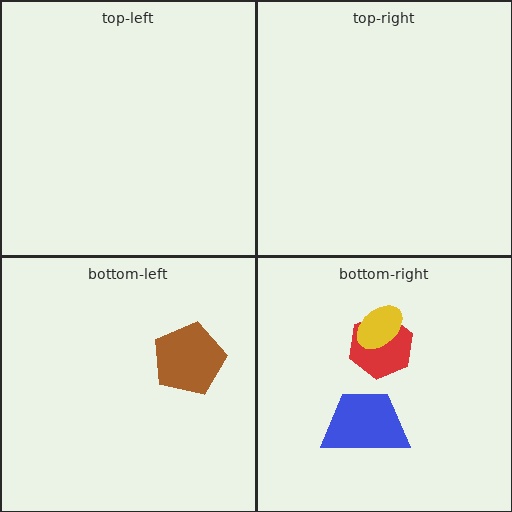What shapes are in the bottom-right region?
The blue trapezoid, the red hexagon, the yellow ellipse.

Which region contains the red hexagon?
The bottom-right region.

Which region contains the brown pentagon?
The bottom-left region.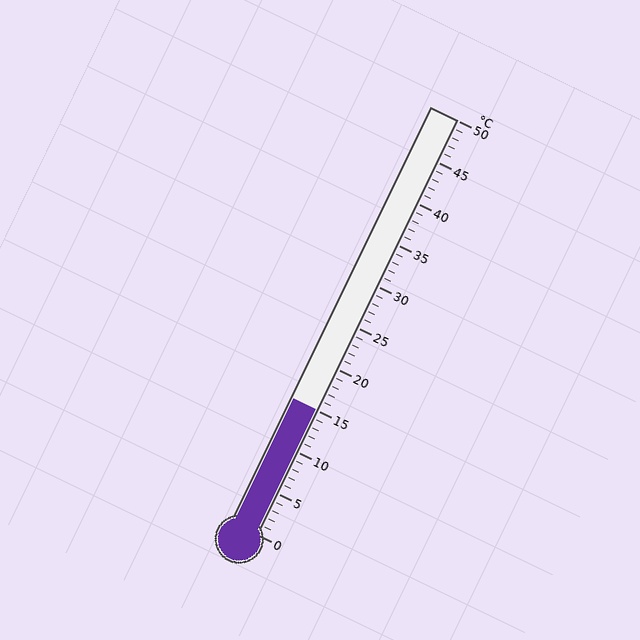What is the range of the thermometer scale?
The thermometer scale ranges from 0°C to 50°C.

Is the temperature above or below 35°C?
The temperature is below 35°C.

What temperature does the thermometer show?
The thermometer shows approximately 15°C.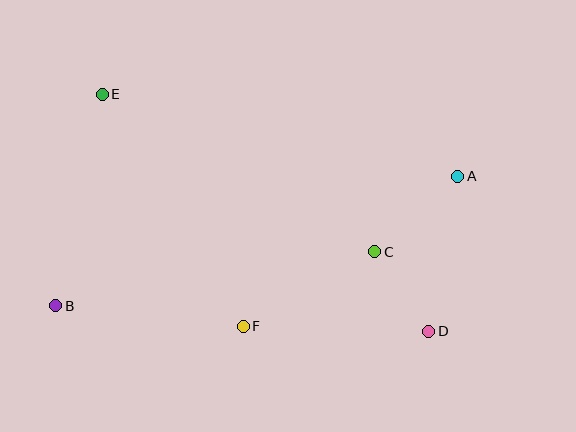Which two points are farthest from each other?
Points A and B are farthest from each other.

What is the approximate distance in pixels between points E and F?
The distance between E and F is approximately 272 pixels.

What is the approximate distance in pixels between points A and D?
The distance between A and D is approximately 158 pixels.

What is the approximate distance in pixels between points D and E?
The distance between D and E is approximately 404 pixels.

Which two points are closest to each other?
Points C and D are closest to each other.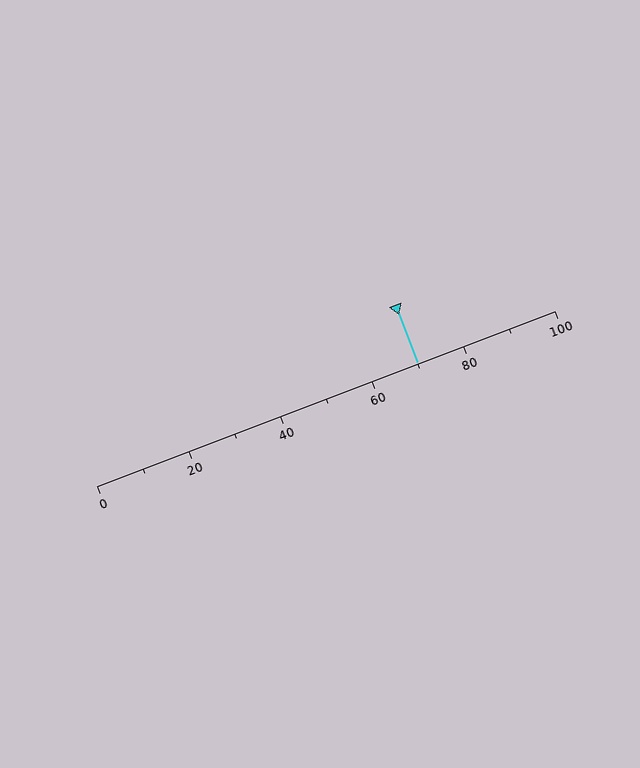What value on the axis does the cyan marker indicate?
The marker indicates approximately 70.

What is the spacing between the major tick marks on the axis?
The major ticks are spaced 20 apart.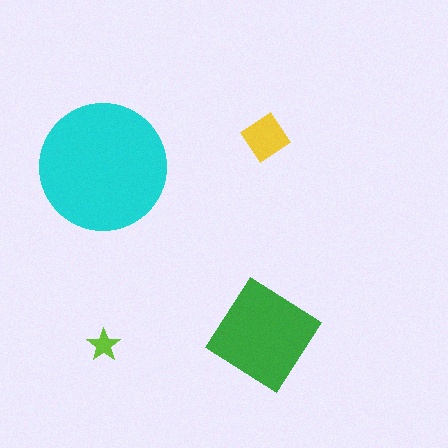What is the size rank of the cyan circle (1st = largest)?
1st.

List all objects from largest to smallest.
The cyan circle, the green diamond, the yellow diamond, the lime star.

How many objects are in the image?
There are 4 objects in the image.